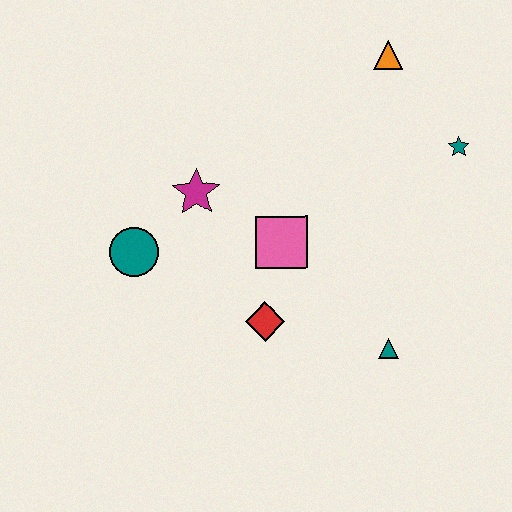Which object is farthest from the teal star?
The teal circle is farthest from the teal star.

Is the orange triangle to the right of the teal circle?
Yes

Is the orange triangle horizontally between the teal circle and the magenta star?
No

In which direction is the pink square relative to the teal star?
The pink square is to the left of the teal star.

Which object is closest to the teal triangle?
The red diamond is closest to the teal triangle.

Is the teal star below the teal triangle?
No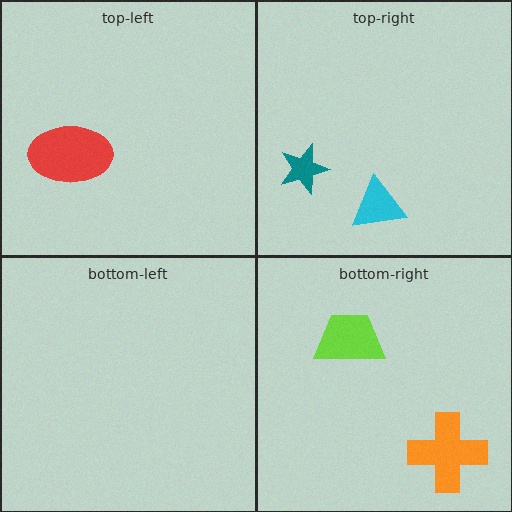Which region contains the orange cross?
The bottom-right region.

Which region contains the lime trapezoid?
The bottom-right region.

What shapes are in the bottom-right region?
The orange cross, the lime trapezoid.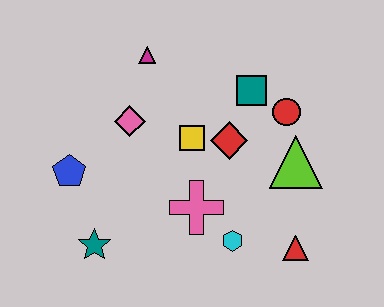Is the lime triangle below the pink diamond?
Yes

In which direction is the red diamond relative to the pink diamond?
The red diamond is to the right of the pink diamond.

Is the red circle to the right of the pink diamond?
Yes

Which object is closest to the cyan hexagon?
The pink cross is closest to the cyan hexagon.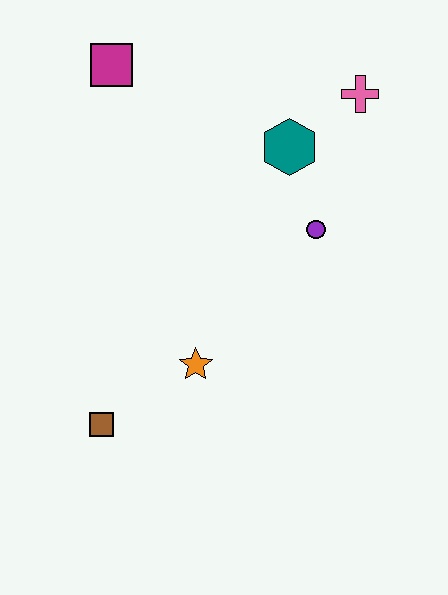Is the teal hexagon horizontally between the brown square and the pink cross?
Yes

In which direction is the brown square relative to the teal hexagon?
The brown square is below the teal hexagon.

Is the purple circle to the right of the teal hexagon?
Yes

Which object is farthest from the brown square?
The pink cross is farthest from the brown square.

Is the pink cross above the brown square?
Yes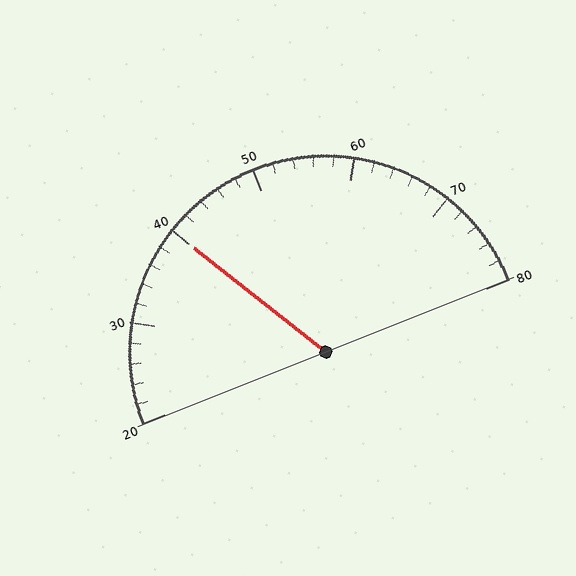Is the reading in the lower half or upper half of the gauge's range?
The reading is in the lower half of the range (20 to 80).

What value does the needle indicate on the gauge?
The needle indicates approximately 40.